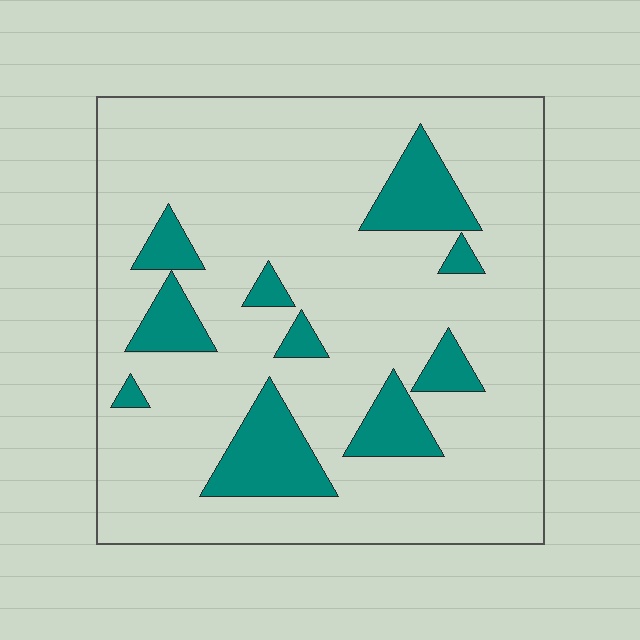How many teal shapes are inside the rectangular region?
10.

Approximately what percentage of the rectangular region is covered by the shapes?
Approximately 15%.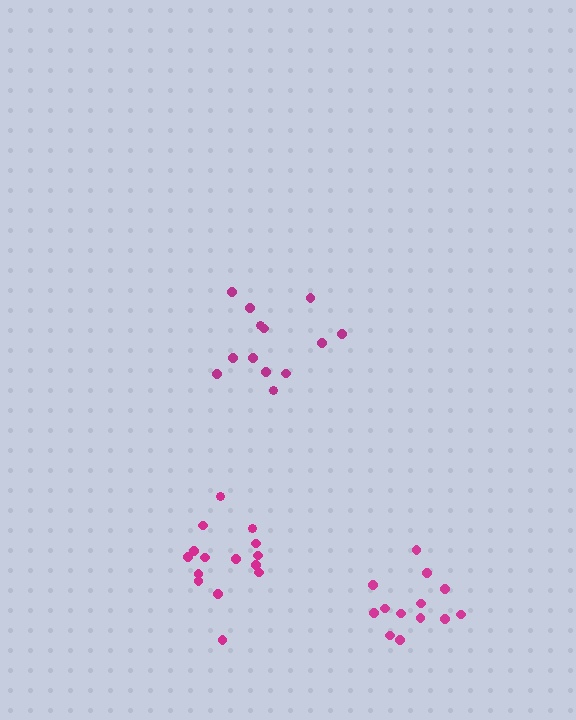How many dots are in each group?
Group 1: 15 dots, Group 2: 13 dots, Group 3: 13 dots (41 total).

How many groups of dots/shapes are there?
There are 3 groups.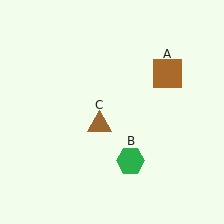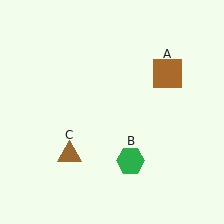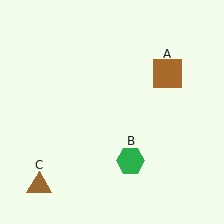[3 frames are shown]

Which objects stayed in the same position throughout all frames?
Brown square (object A) and green hexagon (object B) remained stationary.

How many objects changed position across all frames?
1 object changed position: brown triangle (object C).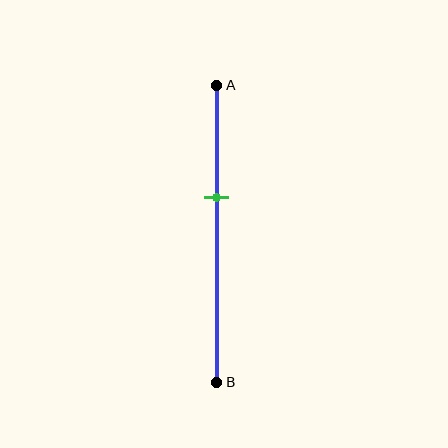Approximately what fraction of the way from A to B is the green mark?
The green mark is approximately 40% of the way from A to B.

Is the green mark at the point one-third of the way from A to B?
No, the mark is at about 40% from A, not at the 33% one-third point.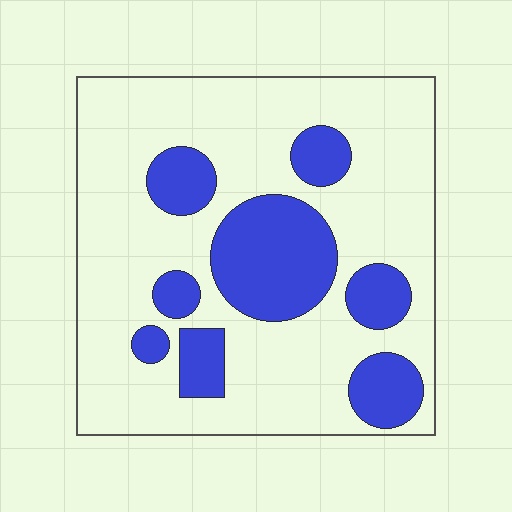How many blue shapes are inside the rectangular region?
8.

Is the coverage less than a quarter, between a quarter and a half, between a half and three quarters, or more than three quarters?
Between a quarter and a half.